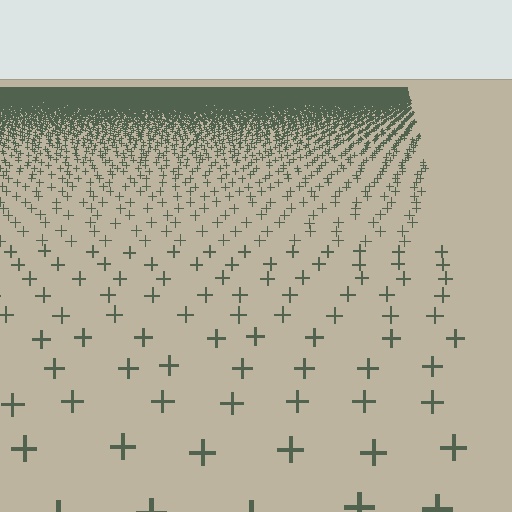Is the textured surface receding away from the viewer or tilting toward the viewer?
The surface is receding away from the viewer. Texture elements get smaller and denser toward the top.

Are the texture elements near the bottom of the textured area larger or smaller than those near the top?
Larger. Near the bottom, elements are closer to the viewer and appear at a bigger on-screen size.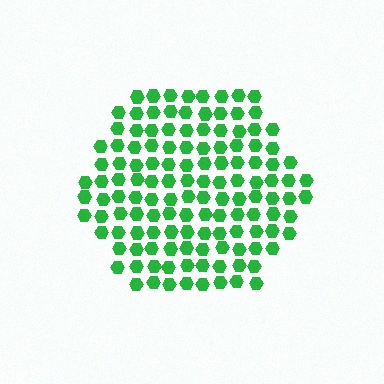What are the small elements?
The small elements are hexagons.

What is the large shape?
The large shape is a hexagon.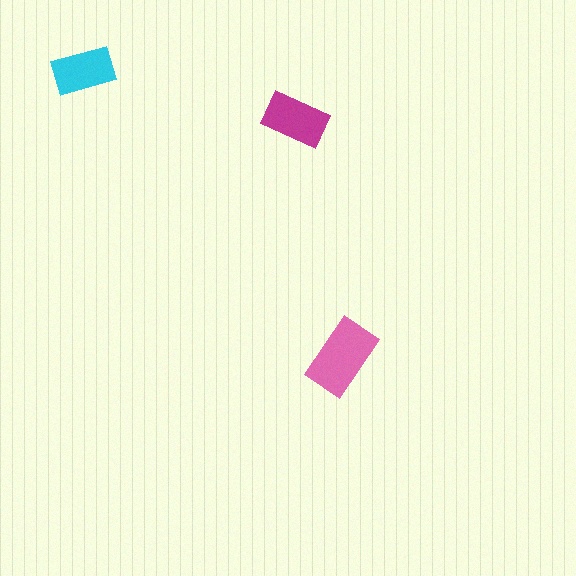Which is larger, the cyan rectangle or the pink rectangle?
The pink one.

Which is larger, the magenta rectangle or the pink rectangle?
The pink one.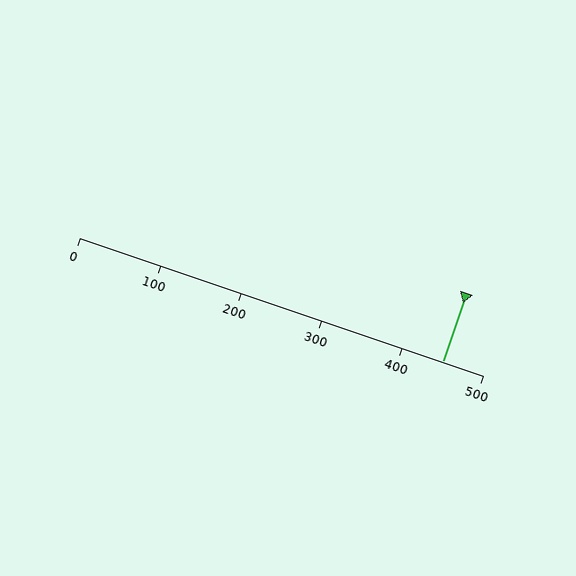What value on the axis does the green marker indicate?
The marker indicates approximately 450.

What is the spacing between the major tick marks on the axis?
The major ticks are spaced 100 apart.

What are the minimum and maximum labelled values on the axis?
The axis runs from 0 to 500.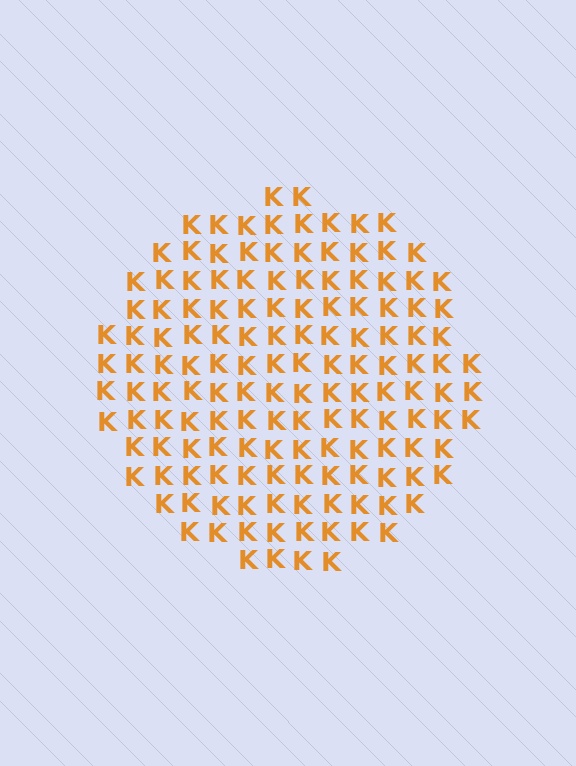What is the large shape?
The large shape is a circle.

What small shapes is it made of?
It is made of small letter K's.